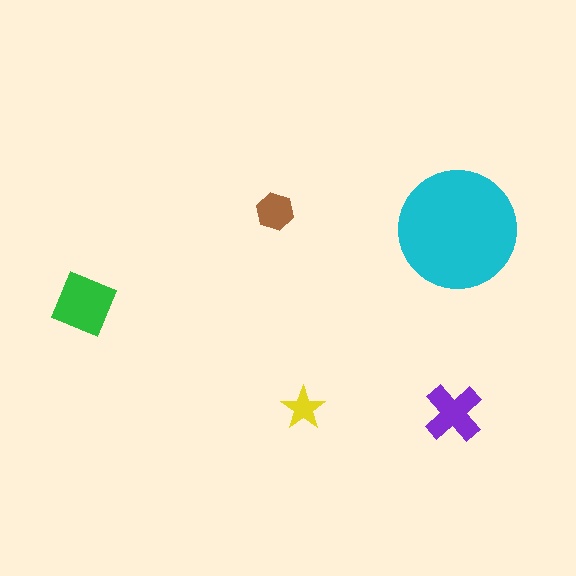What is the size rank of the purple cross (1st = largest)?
3rd.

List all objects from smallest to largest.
The yellow star, the brown hexagon, the purple cross, the green square, the cyan circle.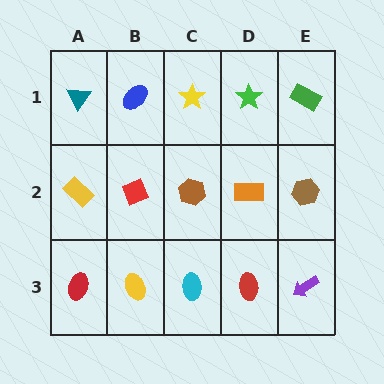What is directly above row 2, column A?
A teal triangle.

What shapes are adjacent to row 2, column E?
A green rectangle (row 1, column E), a purple arrow (row 3, column E), an orange rectangle (row 2, column D).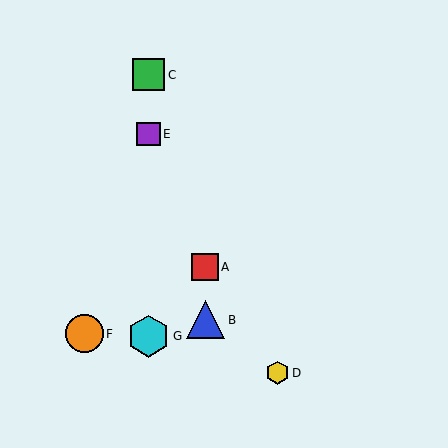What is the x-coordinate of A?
Object A is at x≈205.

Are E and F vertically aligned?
No, E is at x≈149 and F is at x≈84.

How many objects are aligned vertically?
3 objects (C, E, G) are aligned vertically.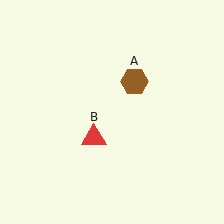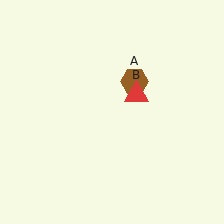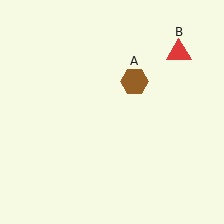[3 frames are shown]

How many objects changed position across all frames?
1 object changed position: red triangle (object B).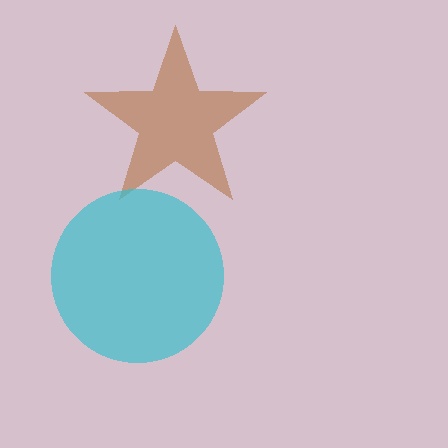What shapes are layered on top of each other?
The layered shapes are: a brown star, a cyan circle.